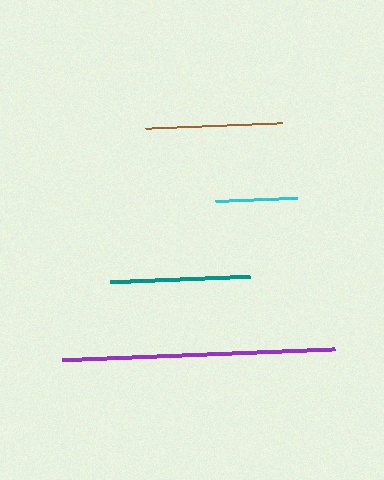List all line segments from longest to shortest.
From longest to shortest: purple, teal, brown, cyan.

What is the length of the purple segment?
The purple segment is approximately 273 pixels long.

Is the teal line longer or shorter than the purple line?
The purple line is longer than the teal line.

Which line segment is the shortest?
The cyan line is the shortest at approximately 82 pixels.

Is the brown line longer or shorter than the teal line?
The teal line is longer than the brown line.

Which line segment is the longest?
The purple line is the longest at approximately 273 pixels.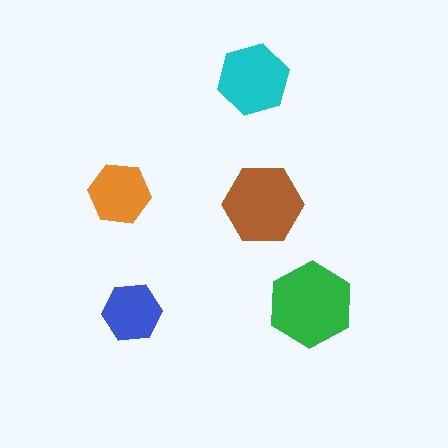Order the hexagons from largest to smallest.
the green one, the brown one, the cyan one, the orange one, the blue one.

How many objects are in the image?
There are 5 objects in the image.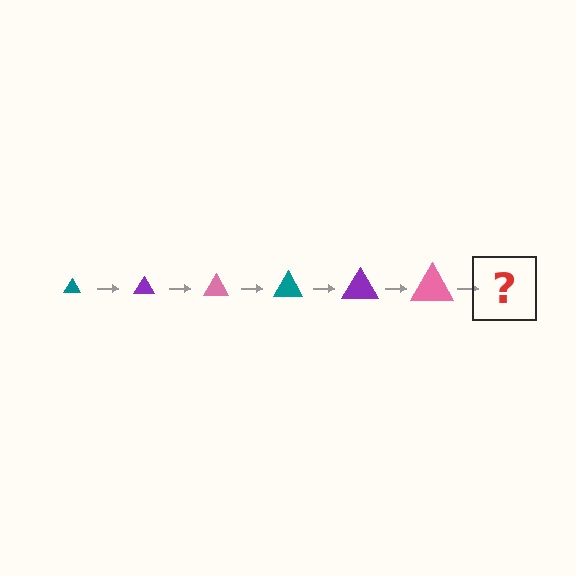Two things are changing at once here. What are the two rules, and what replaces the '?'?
The two rules are that the triangle grows larger each step and the color cycles through teal, purple, and pink. The '?' should be a teal triangle, larger than the previous one.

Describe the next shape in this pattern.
It should be a teal triangle, larger than the previous one.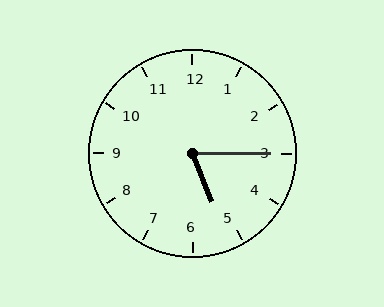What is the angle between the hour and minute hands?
Approximately 68 degrees.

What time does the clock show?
5:15.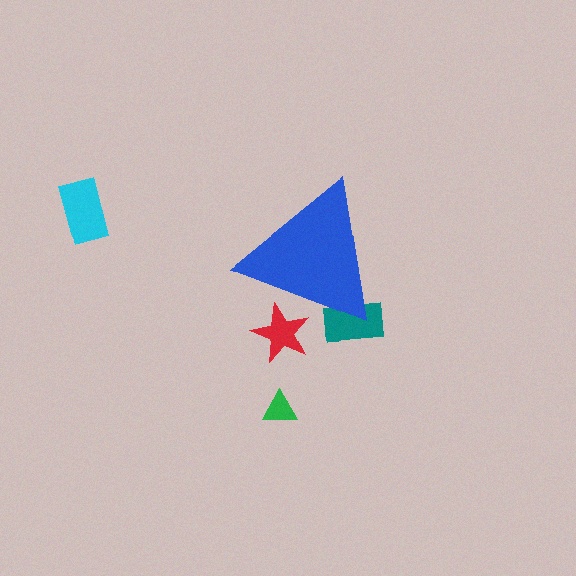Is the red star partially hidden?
Yes, the red star is partially hidden behind the blue triangle.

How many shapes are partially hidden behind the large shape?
2 shapes are partially hidden.